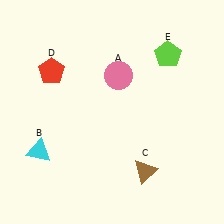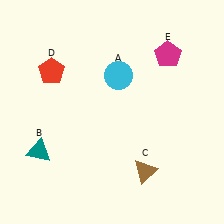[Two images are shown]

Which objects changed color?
A changed from pink to cyan. B changed from cyan to teal. E changed from lime to magenta.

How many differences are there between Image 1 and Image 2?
There are 3 differences between the two images.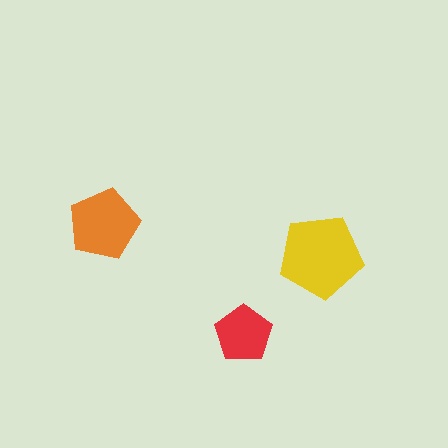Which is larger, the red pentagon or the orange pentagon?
The orange one.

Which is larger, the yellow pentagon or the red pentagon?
The yellow one.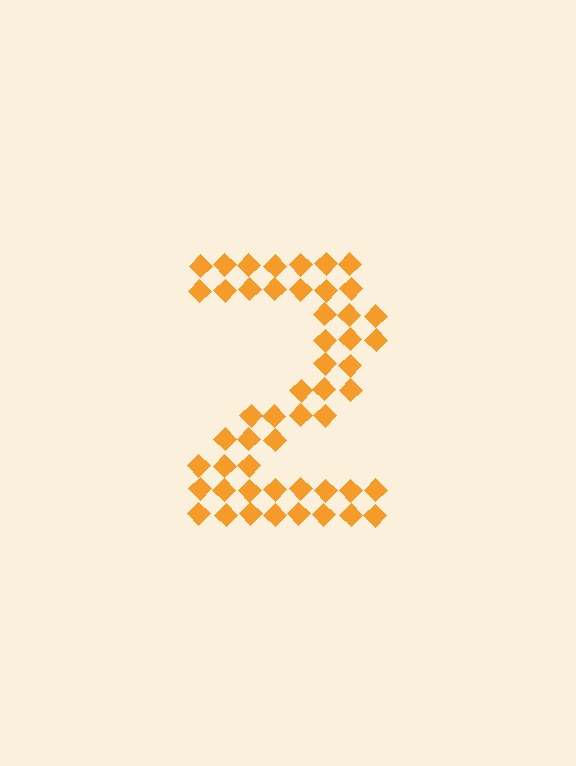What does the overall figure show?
The overall figure shows the digit 2.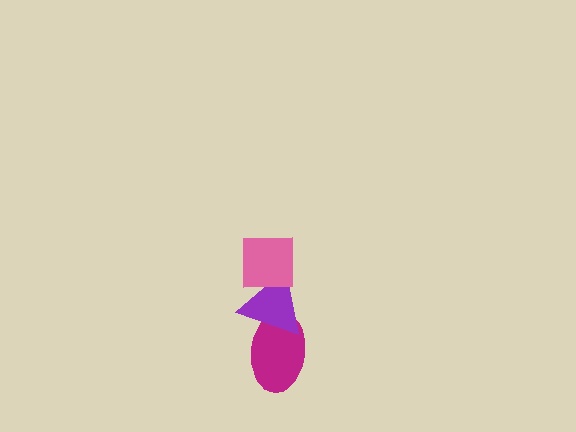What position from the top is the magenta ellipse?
The magenta ellipse is 3rd from the top.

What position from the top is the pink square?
The pink square is 1st from the top.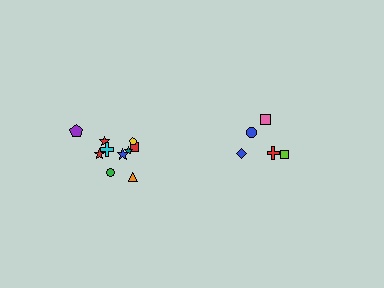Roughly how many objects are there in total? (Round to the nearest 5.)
Roughly 15 objects in total.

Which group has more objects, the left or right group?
The left group.